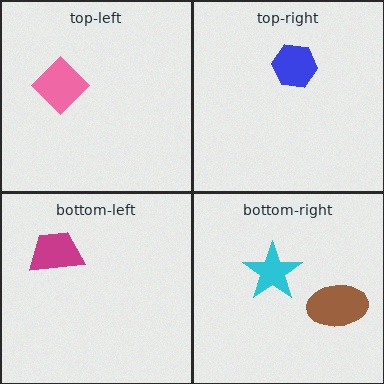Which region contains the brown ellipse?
The bottom-right region.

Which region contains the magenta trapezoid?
The bottom-left region.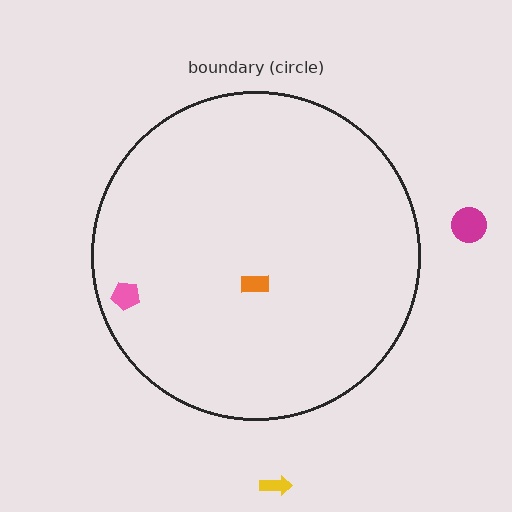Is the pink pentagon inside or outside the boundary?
Inside.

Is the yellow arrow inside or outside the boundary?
Outside.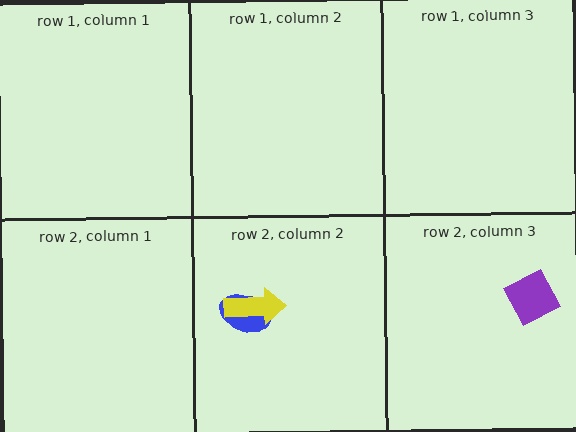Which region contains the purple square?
The row 2, column 3 region.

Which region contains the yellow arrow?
The row 2, column 2 region.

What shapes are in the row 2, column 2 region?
The blue ellipse, the yellow arrow.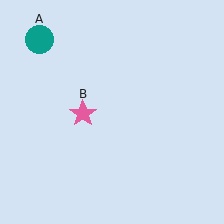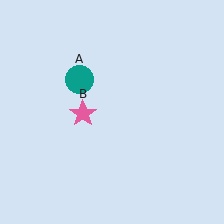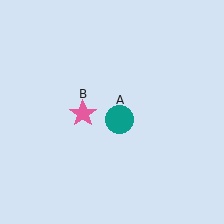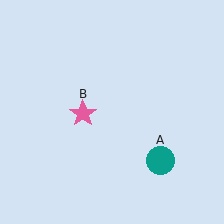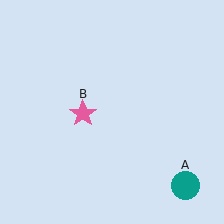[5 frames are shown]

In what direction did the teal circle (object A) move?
The teal circle (object A) moved down and to the right.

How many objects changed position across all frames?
1 object changed position: teal circle (object A).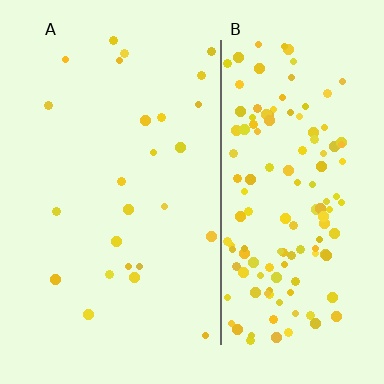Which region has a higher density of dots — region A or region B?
B (the right).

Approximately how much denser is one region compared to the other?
Approximately 5.8× — region B over region A.